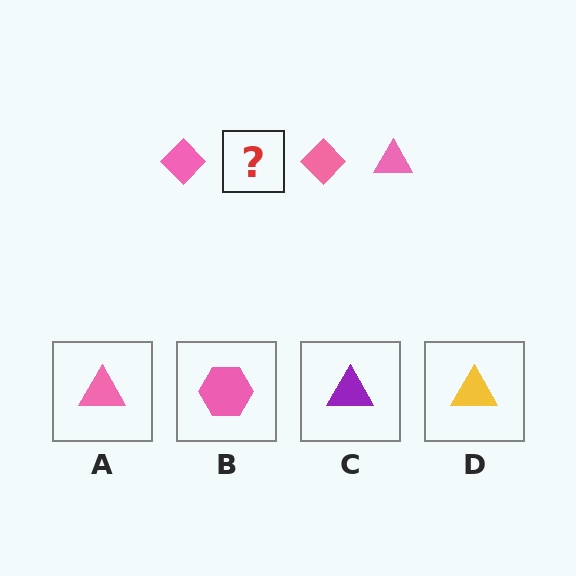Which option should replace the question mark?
Option A.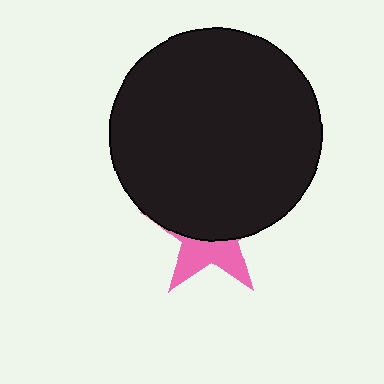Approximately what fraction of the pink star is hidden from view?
Roughly 60% of the pink star is hidden behind the black circle.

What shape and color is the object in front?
The object in front is a black circle.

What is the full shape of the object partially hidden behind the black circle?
The partially hidden object is a pink star.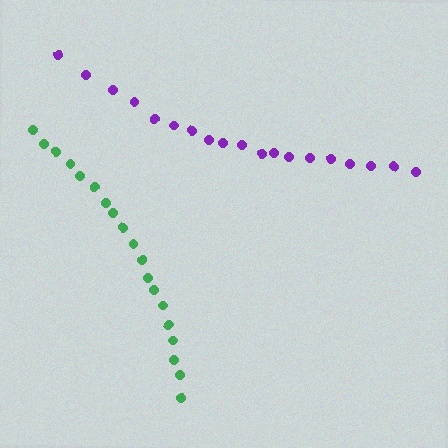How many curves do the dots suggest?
There are 2 distinct paths.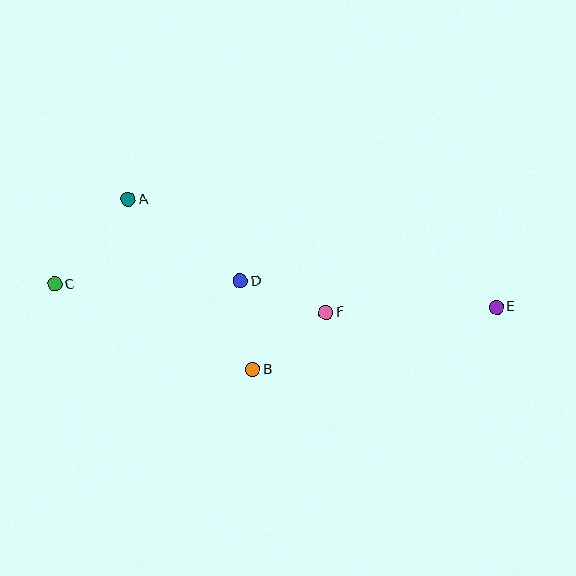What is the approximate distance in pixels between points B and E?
The distance between B and E is approximately 252 pixels.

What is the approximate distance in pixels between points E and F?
The distance between E and F is approximately 171 pixels.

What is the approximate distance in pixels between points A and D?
The distance between A and D is approximately 138 pixels.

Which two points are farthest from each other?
Points C and E are farthest from each other.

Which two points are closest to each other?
Points B and D are closest to each other.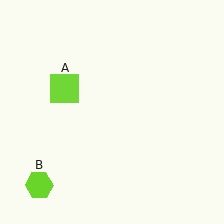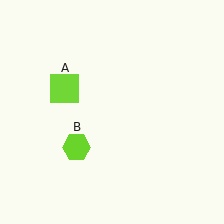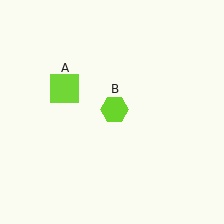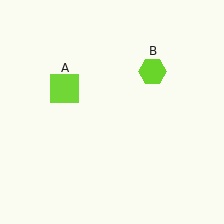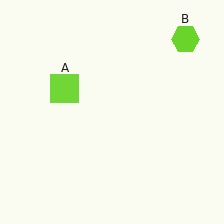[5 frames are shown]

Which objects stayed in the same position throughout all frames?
Lime square (object A) remained stationary.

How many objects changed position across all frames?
1 object changed position: lime hexagon (object B).